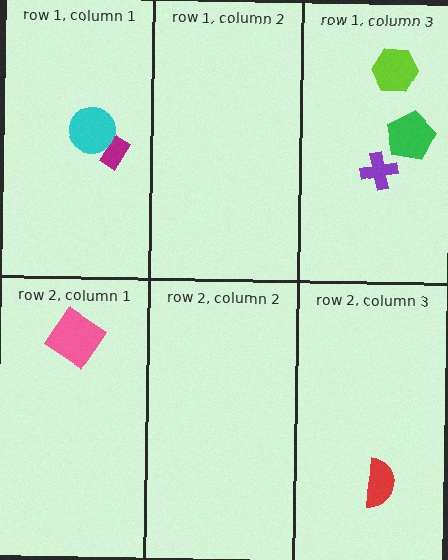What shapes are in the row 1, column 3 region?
The purple cross, the lime hexagon, the green pentagon.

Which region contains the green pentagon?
The row 1, column 3 region.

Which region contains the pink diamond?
The row 2, column 1 region.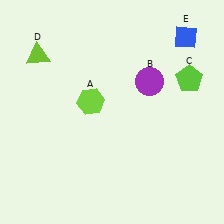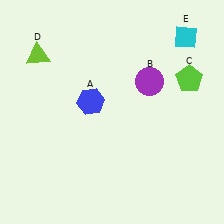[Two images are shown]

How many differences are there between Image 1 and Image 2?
There are 2 differences between the two images.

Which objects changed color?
A changed from lime to blue. E changed from blue to cyan.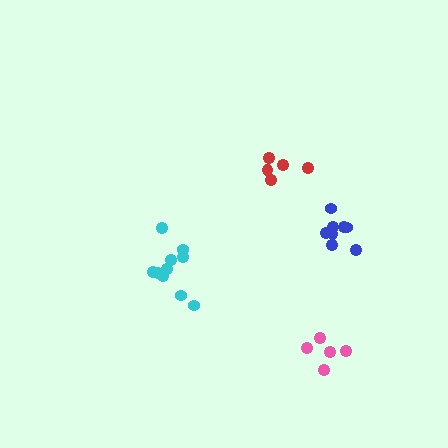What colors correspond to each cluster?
The clusters are colored: blue, cyan, red, pink.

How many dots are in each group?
Group 1: 8 dots, Group 2: 10 dots, Group 3: 5 dots, Group 4: 5 dots (28 total).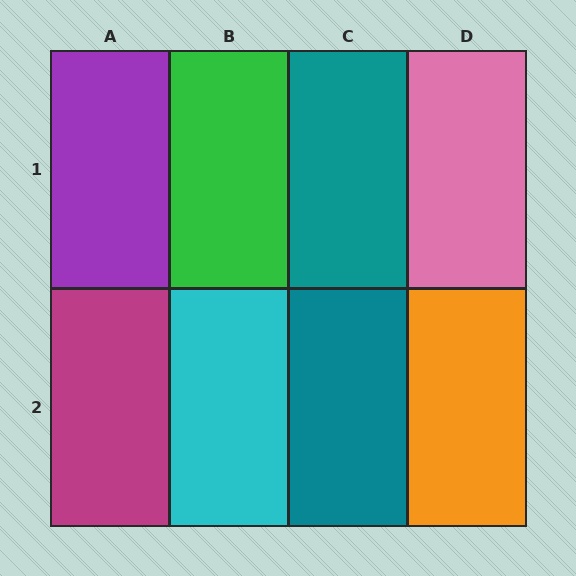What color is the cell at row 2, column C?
Teal.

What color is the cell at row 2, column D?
Orange.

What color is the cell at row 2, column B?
Cyan.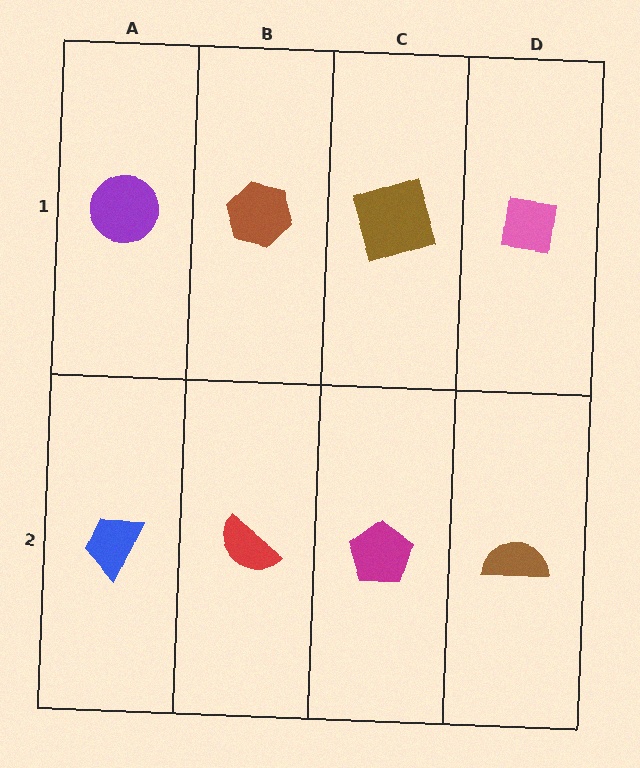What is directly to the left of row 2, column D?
A magenta pentagon.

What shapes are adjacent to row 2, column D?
A pink square (row 1, column D), a magenta pentagon (row 2, column C).